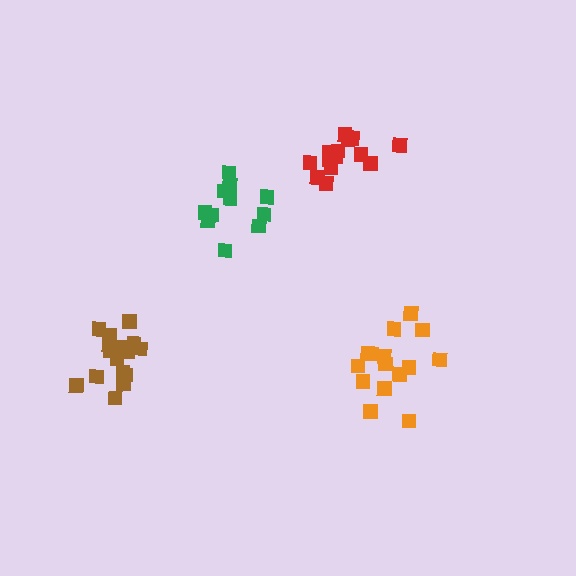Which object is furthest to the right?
The orange cluster is rightmost.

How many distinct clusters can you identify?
There are 4 distinct clusters.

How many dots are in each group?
Group 1: 15 dots, Group 2: 14 dots, Group 3: 17 dots, Group 4: 11 dots (57 total).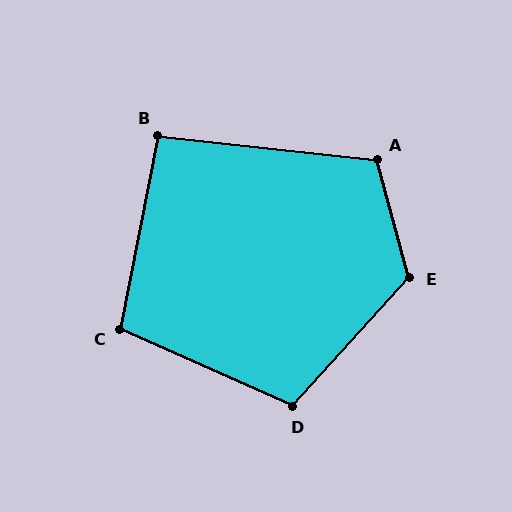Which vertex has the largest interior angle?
E, at approximately 123 degrees.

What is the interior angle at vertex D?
Approximately 108 degrees (obtuse).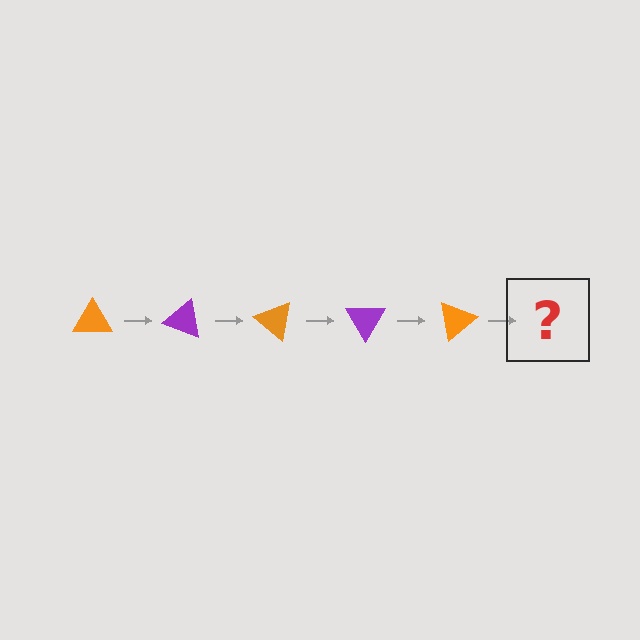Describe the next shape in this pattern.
It should be a purple triangle, rotated 100 degrees from the start.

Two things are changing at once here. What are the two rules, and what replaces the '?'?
The two rules are that it rotates 20 degrees each step and the color cycles through orange and purple. The '?' should be a purple triangle, rotated 100 degrees from the start.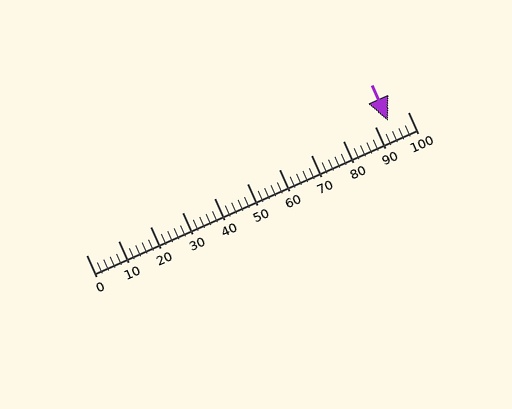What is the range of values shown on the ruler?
The ruler shows values from 0 to 100.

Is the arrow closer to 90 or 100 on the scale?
The arrow is closer to 90.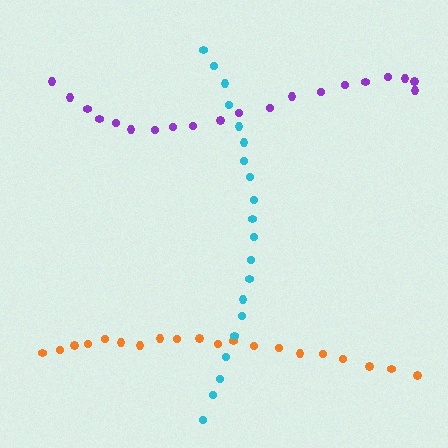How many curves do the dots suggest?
There are 3 distinct paths.